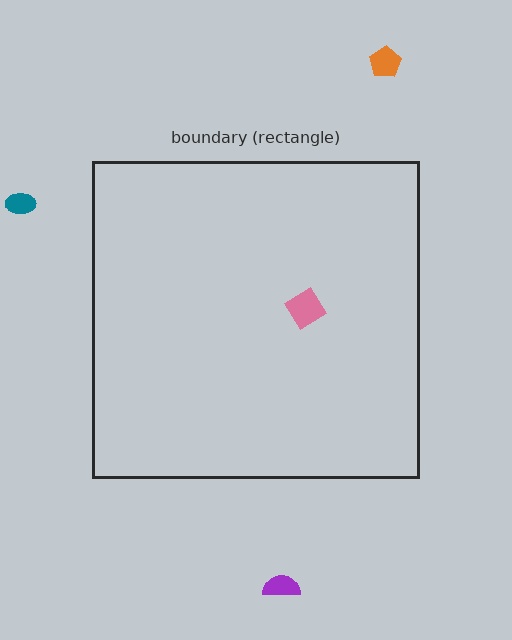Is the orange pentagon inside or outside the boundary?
Outside.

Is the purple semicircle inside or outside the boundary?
Outside.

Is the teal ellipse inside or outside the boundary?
Outside.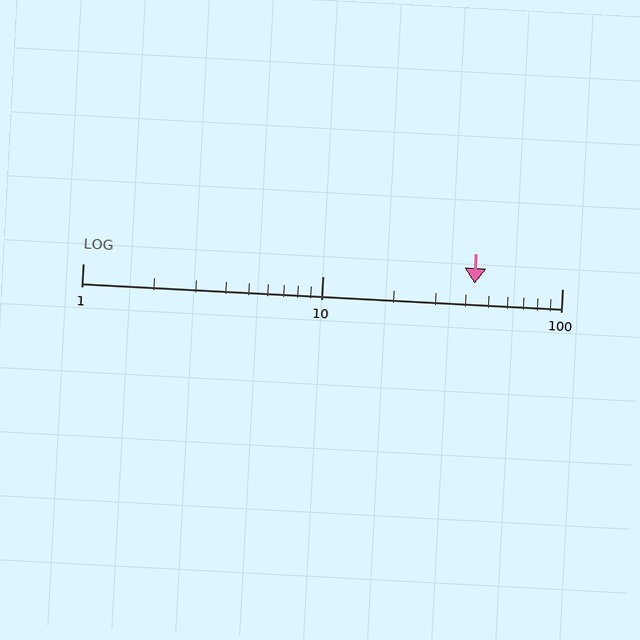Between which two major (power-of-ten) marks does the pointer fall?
The pointer is between 10 and 100.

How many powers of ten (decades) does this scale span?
The scale spans 2 decades, from 1 to 100.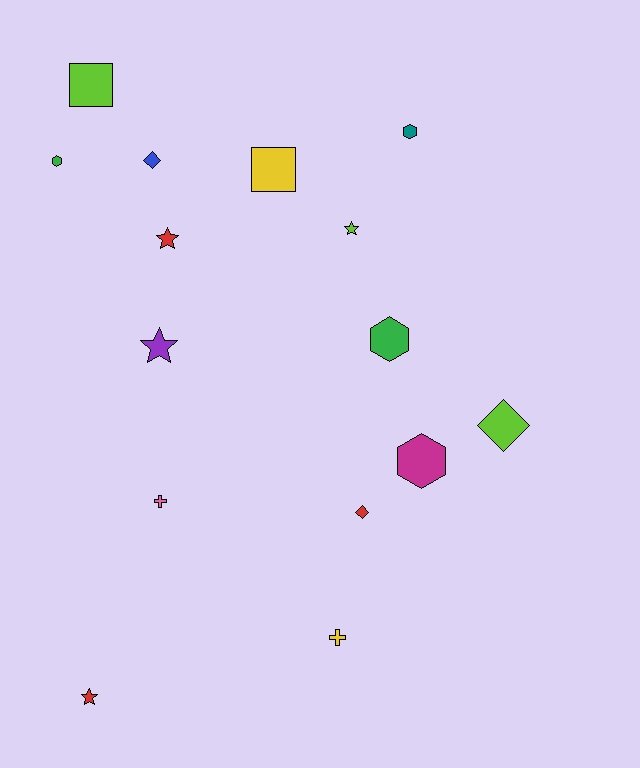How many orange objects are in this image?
There are no orange objects.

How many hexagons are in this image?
There are 4 hexagons.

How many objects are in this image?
There are 15 objects.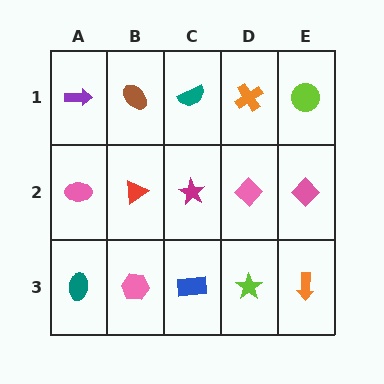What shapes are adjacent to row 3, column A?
A pink ellipse (row 2, column A), a pink hexagon (row 3, column B).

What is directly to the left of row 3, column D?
A blue rectangle.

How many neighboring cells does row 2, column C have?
4.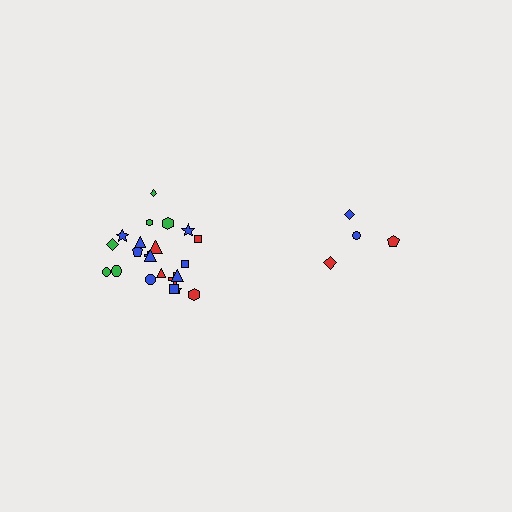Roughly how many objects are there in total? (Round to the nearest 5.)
Roughly 25 objects in total.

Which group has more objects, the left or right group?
The left group.